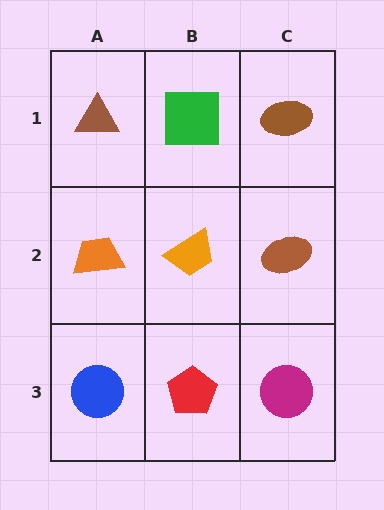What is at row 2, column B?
An orange trapezoid.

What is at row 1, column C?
A brown ellipse.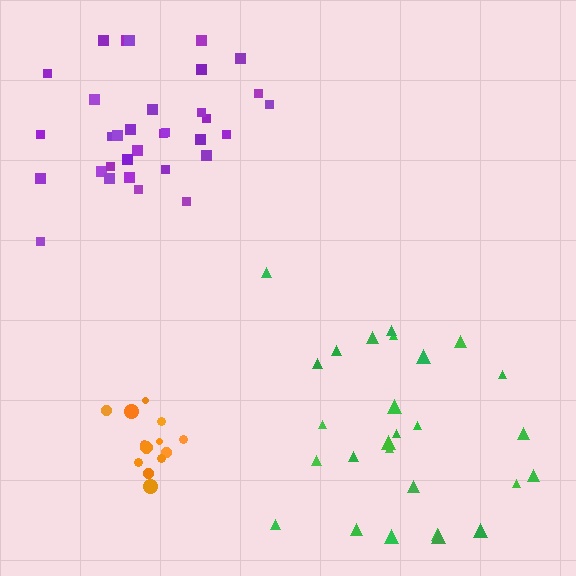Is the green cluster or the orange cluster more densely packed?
Orange.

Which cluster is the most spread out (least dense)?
Green.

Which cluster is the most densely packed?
Orange.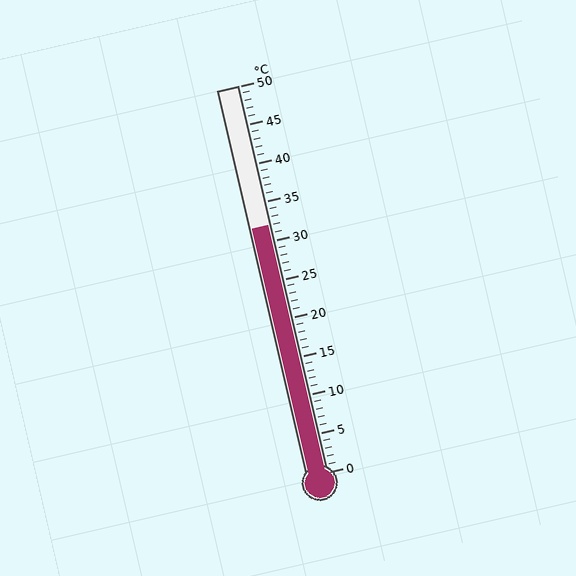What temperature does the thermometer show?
The thermometer shows approximately 32°C.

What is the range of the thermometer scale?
The thermometer scale ranges from 0°C to 50°C.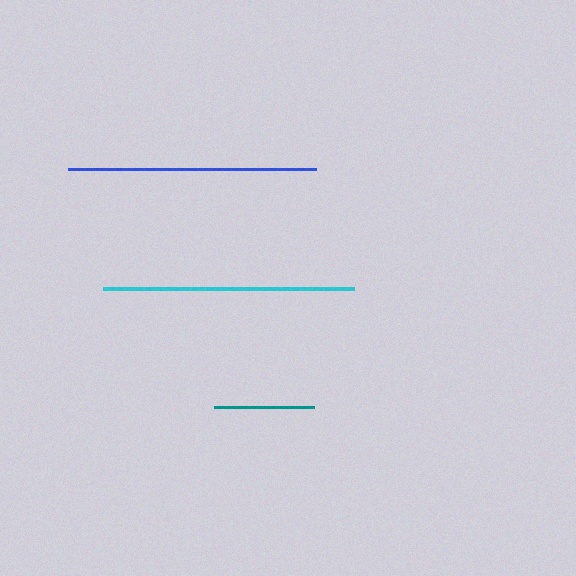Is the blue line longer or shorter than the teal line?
The blue line is longer than the teal line.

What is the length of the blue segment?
The blue segment is approximately 248 pixels long.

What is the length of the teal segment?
The teal segment is approximately 100 pixels long.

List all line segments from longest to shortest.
From longest to shortest: cyan, blue, teal.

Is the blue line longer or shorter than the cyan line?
The cyan line is longer than the blue line.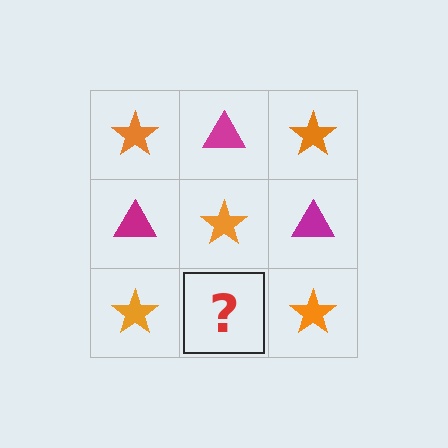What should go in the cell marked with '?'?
The missing cell should contain a magenta triangle.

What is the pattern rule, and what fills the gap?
The rule is that it alternates orange star and magenta triangle in a checkerboard pattern. The gap should be filled with a magenta triangle.